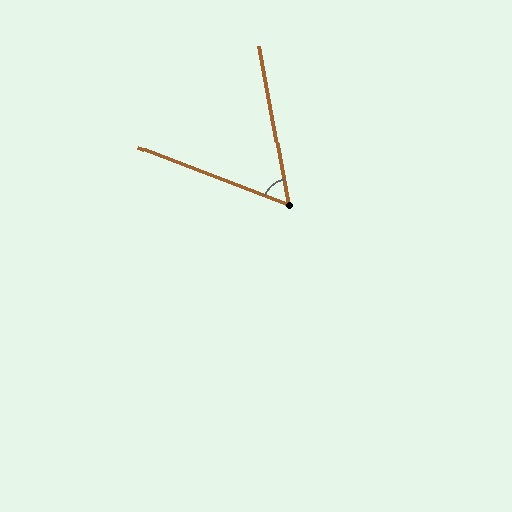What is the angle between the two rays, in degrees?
Approximately 58 degrees.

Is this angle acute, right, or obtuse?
It is acute.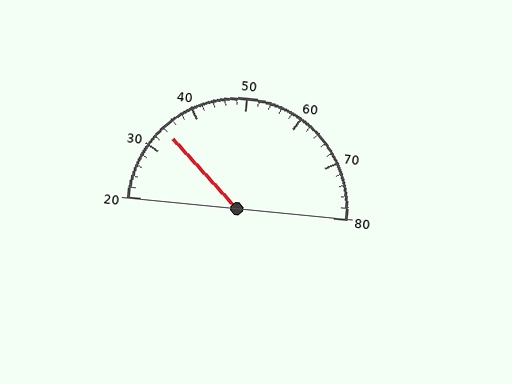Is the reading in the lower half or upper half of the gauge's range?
The reading is in the lower half of the range (20 to 80).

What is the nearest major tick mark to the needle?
The nearest major tick mark is 30.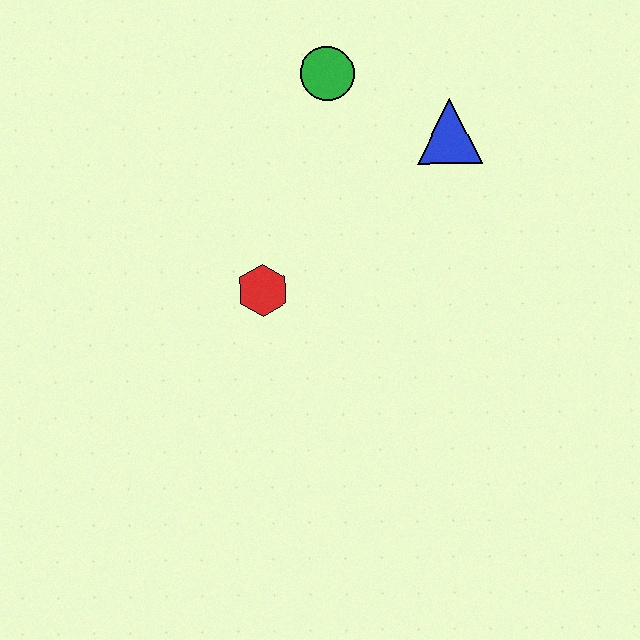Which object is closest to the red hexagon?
The green circle is closest to the red hexagon.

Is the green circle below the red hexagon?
No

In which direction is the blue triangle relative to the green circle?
The blue triangle is to the right of the green circle.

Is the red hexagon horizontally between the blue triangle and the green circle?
No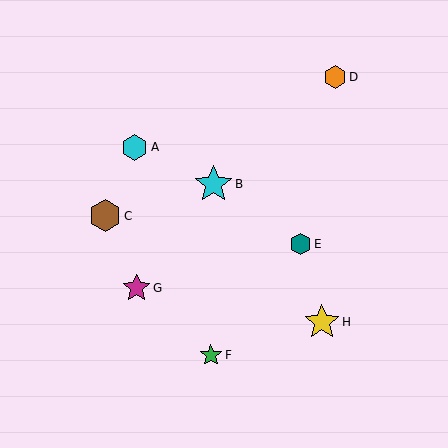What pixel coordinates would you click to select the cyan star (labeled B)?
Click at (214, 184) to select the cyan star B.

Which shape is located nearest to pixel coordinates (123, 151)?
The cyan hexagon (labeled A) at (135, 147) is nearest to that location.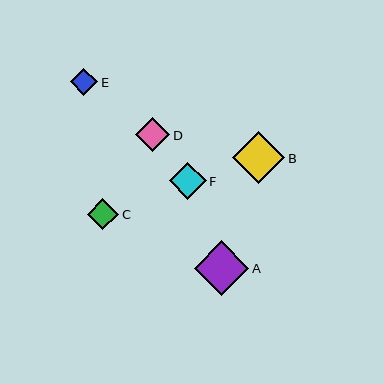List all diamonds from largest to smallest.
From largest to smallest: A, B, F, D, C, E.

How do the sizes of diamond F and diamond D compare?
Diamond F and diamond D are approximately the same size.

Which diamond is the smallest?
Diamond E is the smallest with a size of approximately 28 pixels.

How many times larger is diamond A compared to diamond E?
Diamond A is approximately 2.0 times the size of diamond E.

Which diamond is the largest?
Diamond A is the largest with a size of approximately 55 pixels.